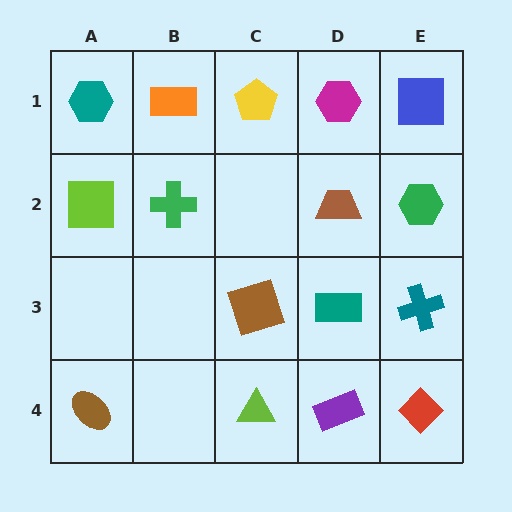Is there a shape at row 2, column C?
No, that cell is empty.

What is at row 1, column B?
An orange rectangle.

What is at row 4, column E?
A red diamond.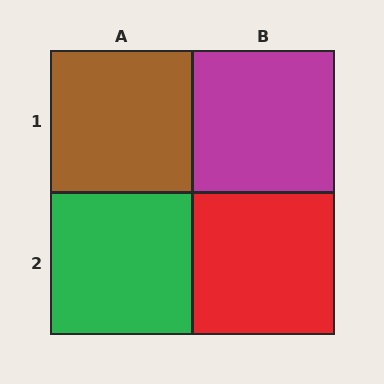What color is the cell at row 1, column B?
Magenta.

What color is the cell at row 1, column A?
Brown.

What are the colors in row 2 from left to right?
Green, red.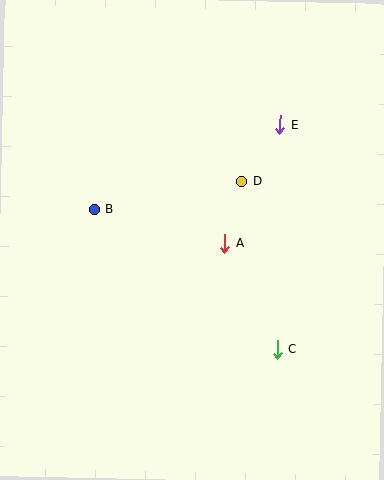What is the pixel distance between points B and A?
The distance between B and A is 135 pixels.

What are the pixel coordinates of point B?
Point B is at (94, 209).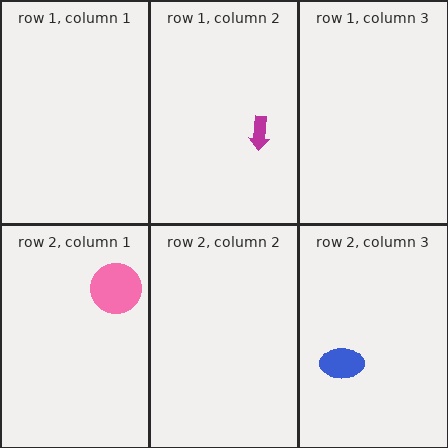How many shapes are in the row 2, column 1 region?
1.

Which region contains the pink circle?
The row 2, column 1 region.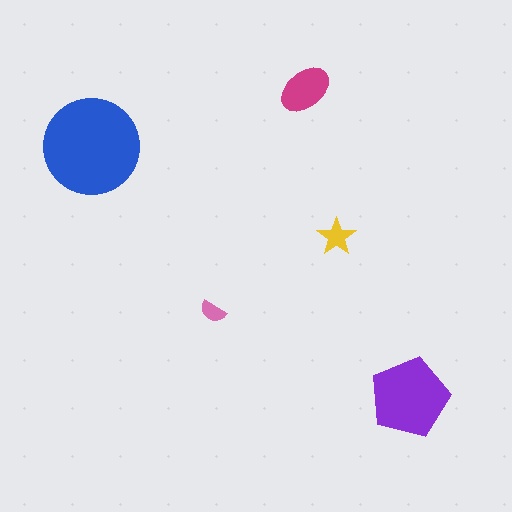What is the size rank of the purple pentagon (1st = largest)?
2nd.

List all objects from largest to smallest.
The blue circle, the purple pentagon, the magenta ellipse, the yellow star, the pink semicircle.